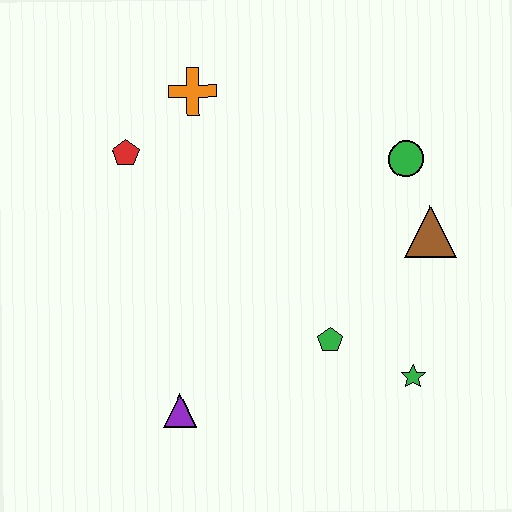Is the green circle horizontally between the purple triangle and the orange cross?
No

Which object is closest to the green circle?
The brown triangle is closest to the green circle.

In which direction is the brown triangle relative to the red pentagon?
The brown triangle is to the right of the red pentagon.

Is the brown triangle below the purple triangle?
No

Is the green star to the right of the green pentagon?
Yes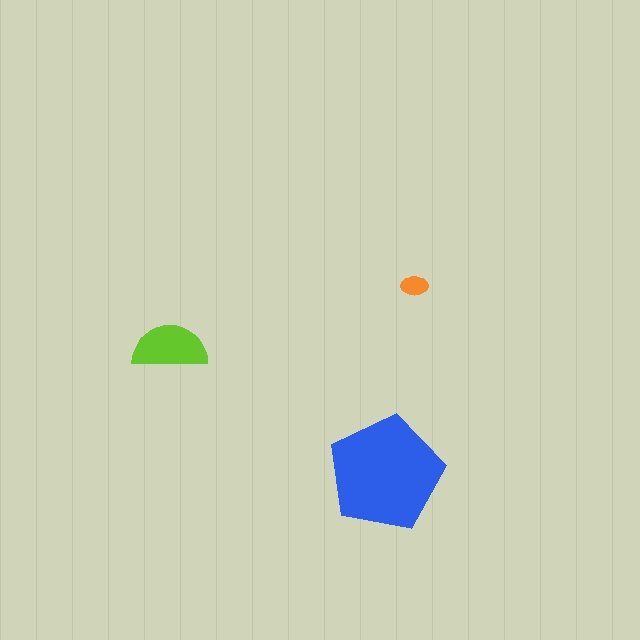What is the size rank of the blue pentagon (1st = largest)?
1st.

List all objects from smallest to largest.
The orange ellipse, the lime semicircle, the blue pentagon.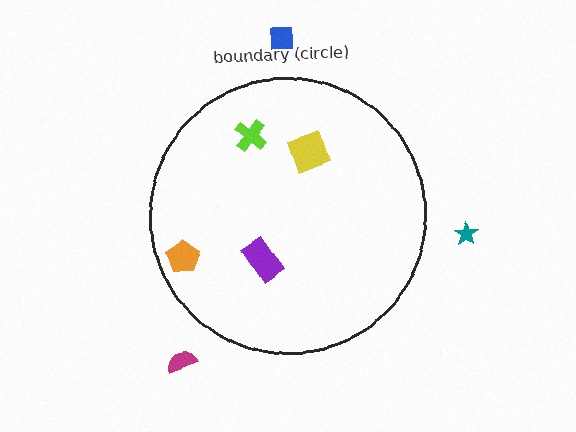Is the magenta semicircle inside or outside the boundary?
Outside.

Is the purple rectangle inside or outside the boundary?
Inside.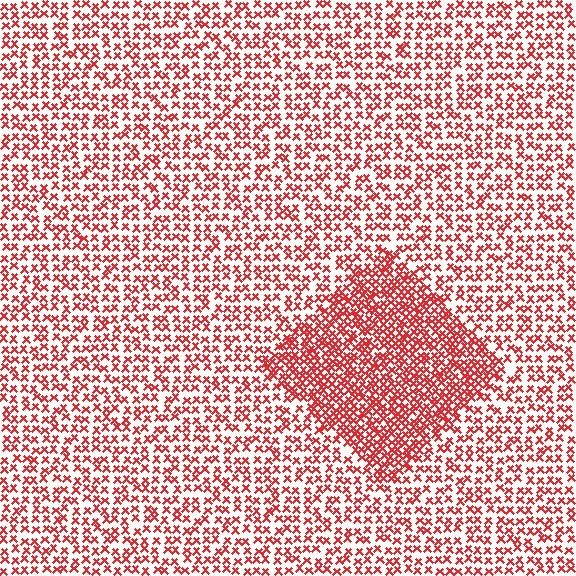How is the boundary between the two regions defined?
The boundary is defined by a change in element density (approximately 1.9x ratio). All elements are the same color, size, and shape.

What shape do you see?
I see a diamond.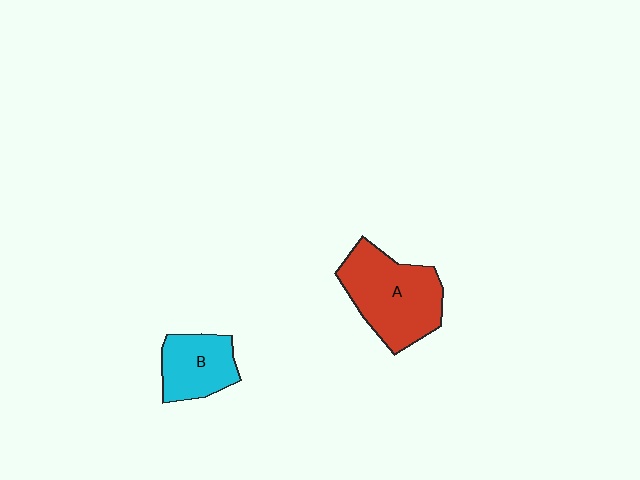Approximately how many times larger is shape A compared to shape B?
Approximately 1.6 times.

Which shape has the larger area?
Shape A (red).